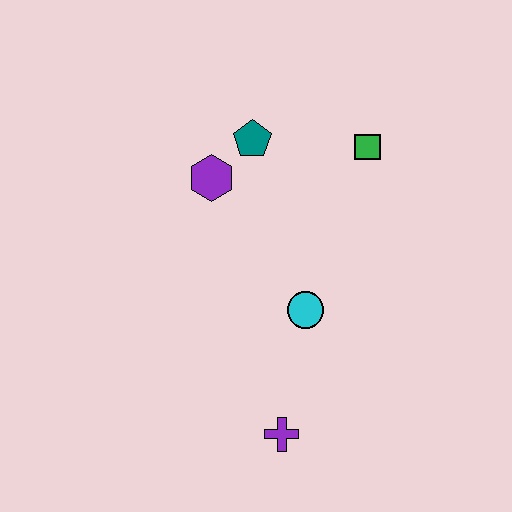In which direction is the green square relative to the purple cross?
The green square is above the purple cross.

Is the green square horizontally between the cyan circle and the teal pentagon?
No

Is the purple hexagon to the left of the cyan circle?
Yes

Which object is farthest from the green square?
The purple cross is farthest from the green square.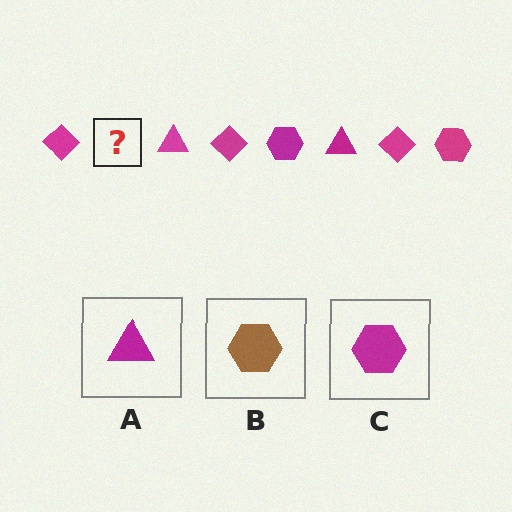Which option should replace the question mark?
Option C.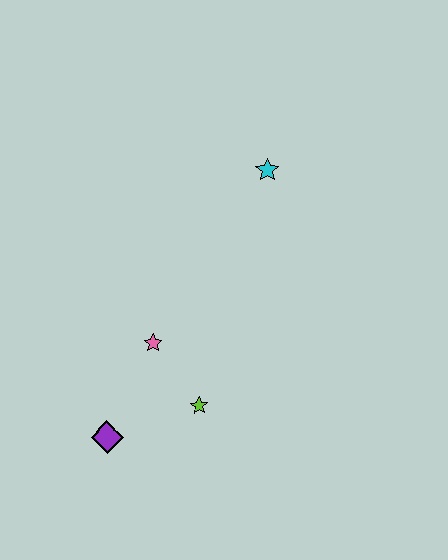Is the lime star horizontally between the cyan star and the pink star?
Yes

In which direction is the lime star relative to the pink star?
The lime star is below the pink star.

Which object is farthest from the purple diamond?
The cyan star is farthest from the purple diamond.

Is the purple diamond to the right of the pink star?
No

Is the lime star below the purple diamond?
No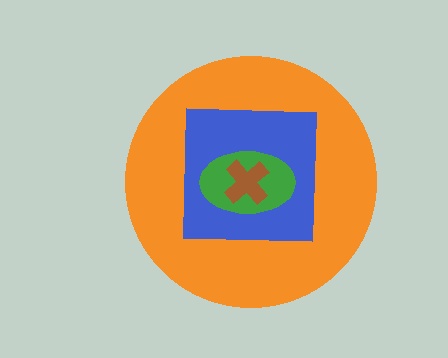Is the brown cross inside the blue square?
Yes.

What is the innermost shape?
The brown cross.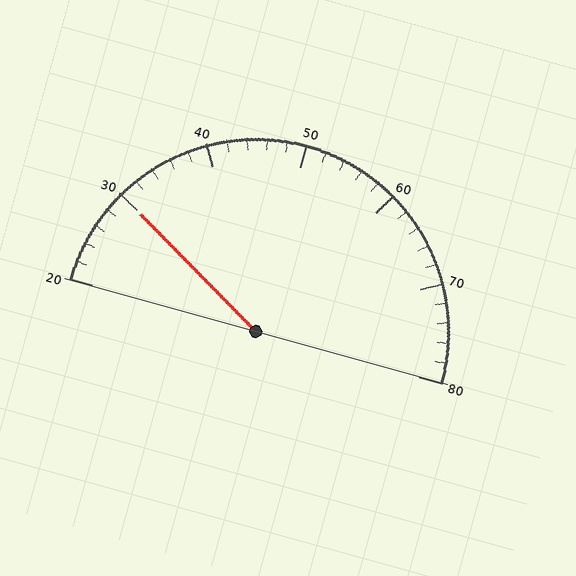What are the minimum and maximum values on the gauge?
The gauge ranges from 20 to 80.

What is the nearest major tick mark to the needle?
The nearest major tick mark is 30.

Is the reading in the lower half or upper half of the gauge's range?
The reading is in the lower half of the range (20 to 80).